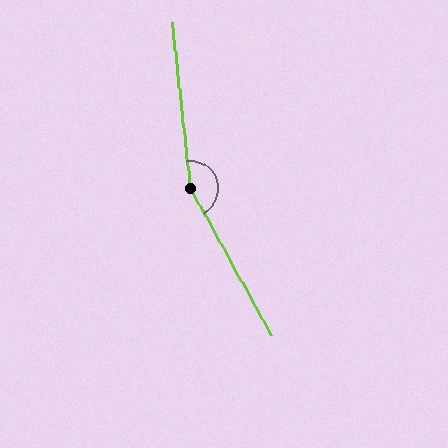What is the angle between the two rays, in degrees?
Approximately 157 degrees.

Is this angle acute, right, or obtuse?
It is obtuse.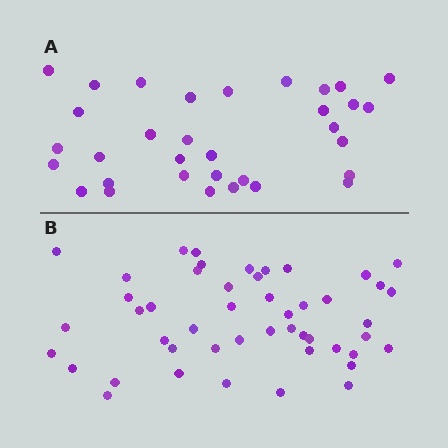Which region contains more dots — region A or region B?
Region B (the bottom region) has more dots.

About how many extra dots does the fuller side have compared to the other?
Region B has approximately 15 more dots than region A.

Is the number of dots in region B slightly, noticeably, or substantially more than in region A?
Region B has substantially more. The ratio is roughly 1.5 to 1.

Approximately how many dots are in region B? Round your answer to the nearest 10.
About 50 dots. (The exact count is 48, which rounds to 50.)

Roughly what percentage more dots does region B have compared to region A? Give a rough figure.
About 45% more.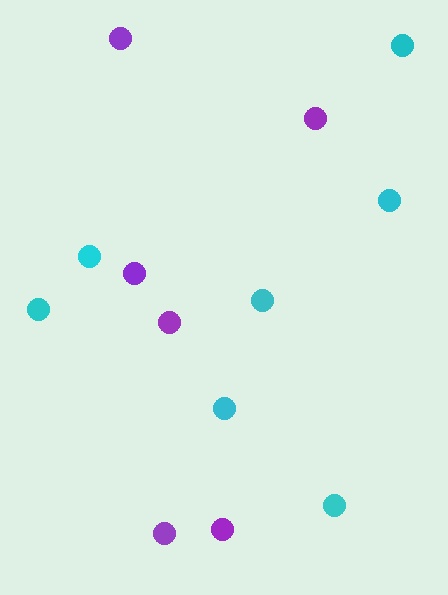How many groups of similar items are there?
There are 2 groups: one group of purple circles (6) and one group of cyan circles (7).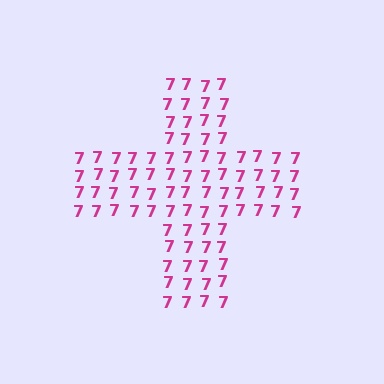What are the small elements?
The small elements are digit 7's.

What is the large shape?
The large shape is a cross.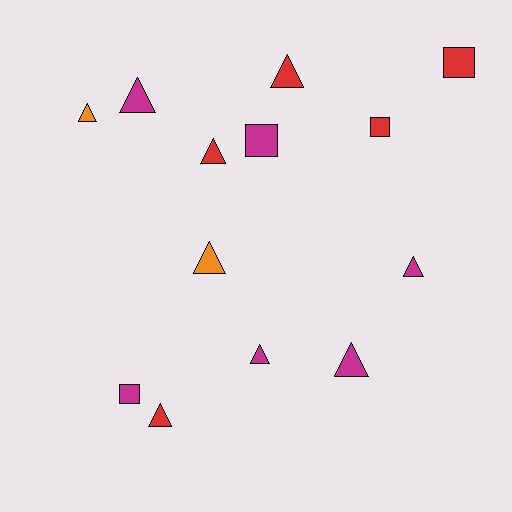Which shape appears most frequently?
Triangle, with 9 objects.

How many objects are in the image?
There are 13 objects.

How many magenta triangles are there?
There are 4 magenta triangles.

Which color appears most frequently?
Magenta, with 6 objects.